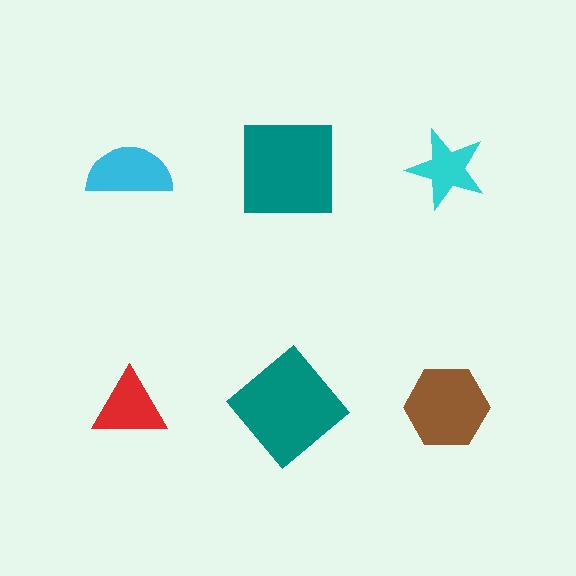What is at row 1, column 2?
A teal square.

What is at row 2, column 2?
A teal diamond.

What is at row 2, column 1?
A red triangle.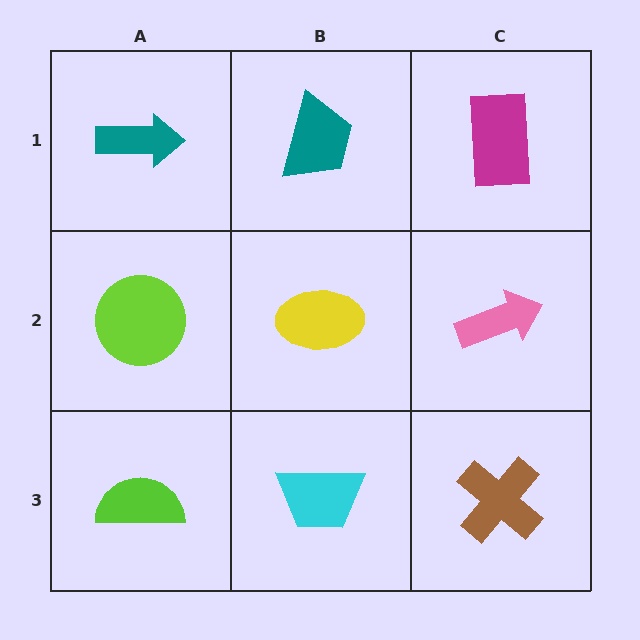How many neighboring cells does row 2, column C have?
3.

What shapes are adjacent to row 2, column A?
A teal arrow (row 1, column A), a lime semicircle (row 3, column A), a yellow ellipse (row 2, column B).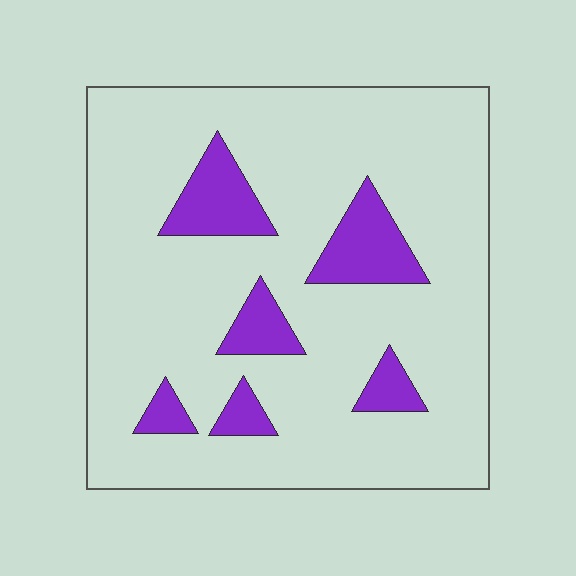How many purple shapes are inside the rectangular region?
6.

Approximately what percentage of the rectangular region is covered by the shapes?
Approximately 15%.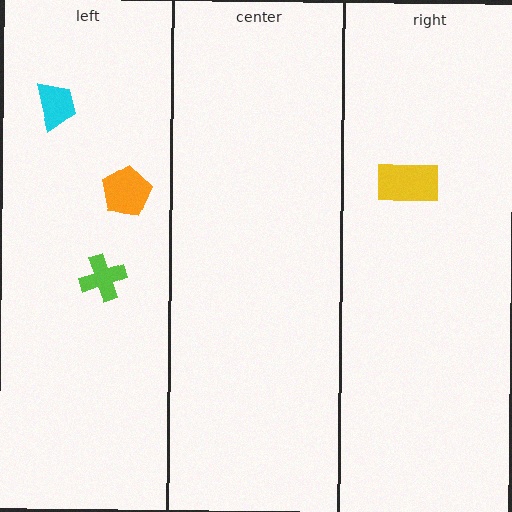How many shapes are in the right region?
1.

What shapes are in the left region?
The cyan trapezoid, the lime cross, the orange pentagon.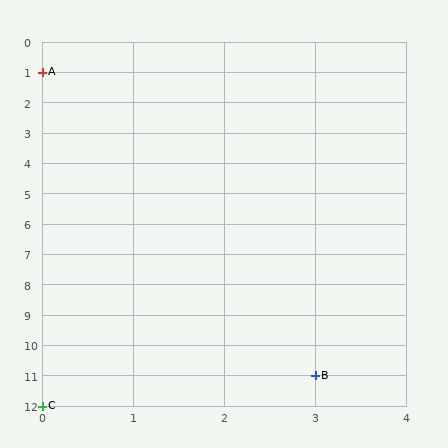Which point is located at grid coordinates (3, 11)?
Point B is at (3, 11).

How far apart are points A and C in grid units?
Points A and C are 11 rows apart.